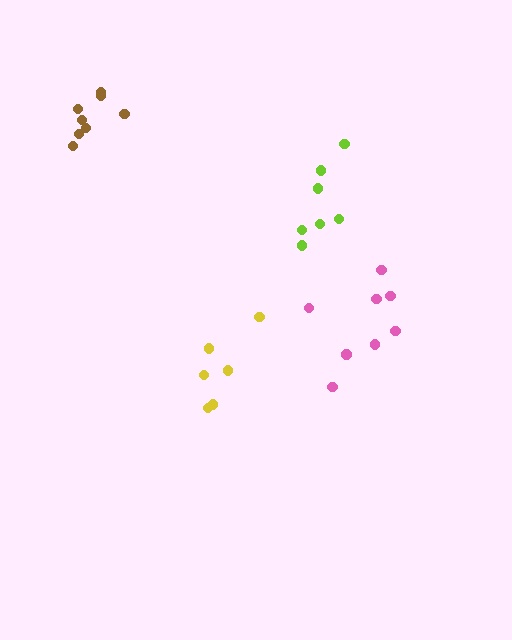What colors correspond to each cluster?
The clusters are colored: lime, brown, yellow, pink.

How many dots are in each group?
Group 1: 7 dots, Group 2: 8 dots, Group 3: 6 dots, Group 4: 8 dots (29 total).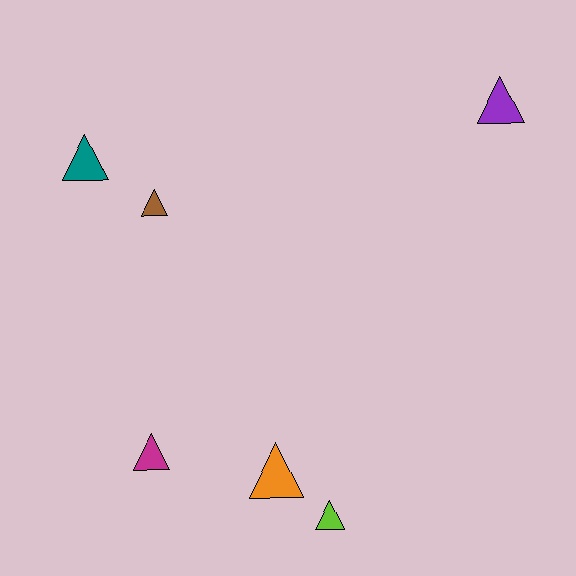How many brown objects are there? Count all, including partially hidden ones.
There is 1 brown object.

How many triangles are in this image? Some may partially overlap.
There are 6 triangles.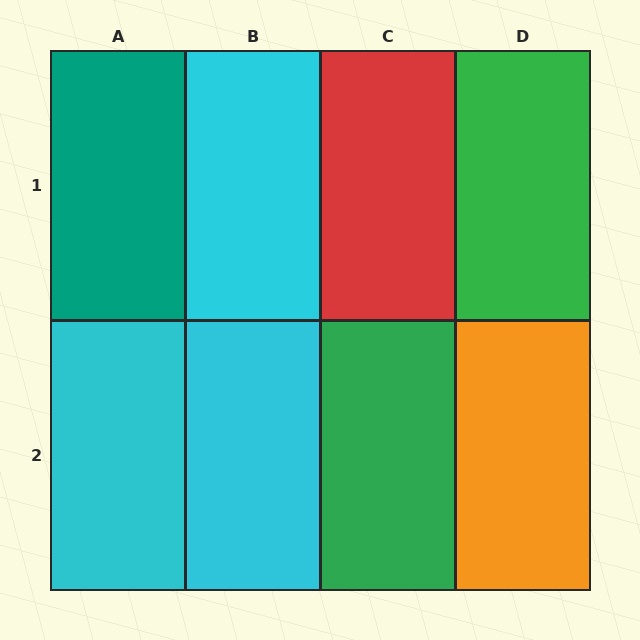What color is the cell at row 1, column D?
Green.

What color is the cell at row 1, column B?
Cyan.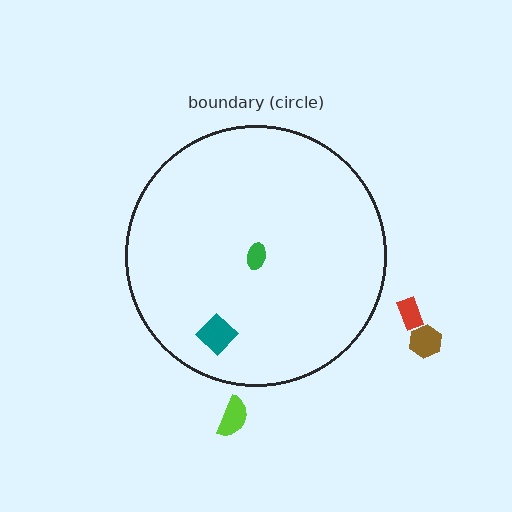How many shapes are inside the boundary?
2 inside, 3 outside.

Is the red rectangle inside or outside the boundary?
Outside.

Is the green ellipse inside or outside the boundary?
Inside.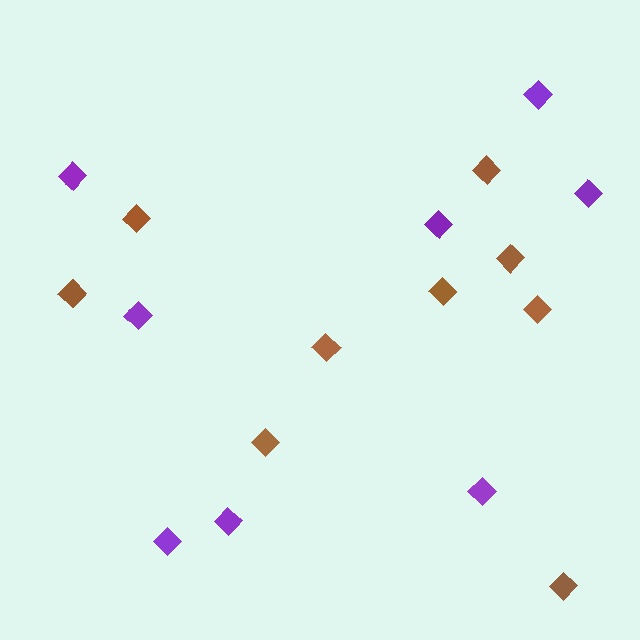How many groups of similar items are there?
There are 2 groups: one group of purple diamonds (8) and one group of brown diamonds (9).